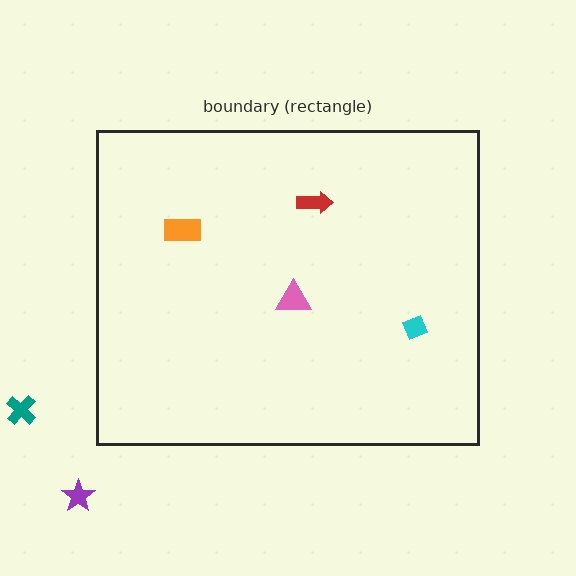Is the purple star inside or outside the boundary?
Outside.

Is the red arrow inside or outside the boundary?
Inside.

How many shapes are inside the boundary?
4 inside, 2 outside.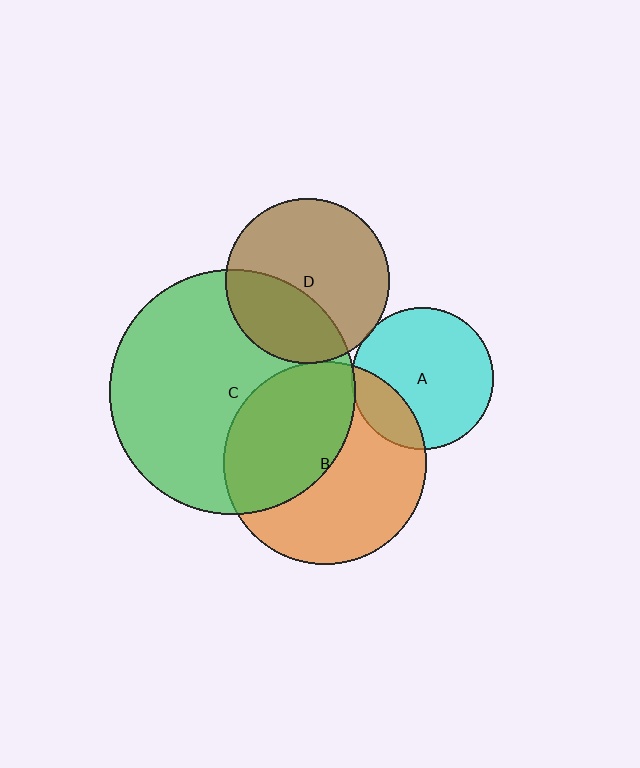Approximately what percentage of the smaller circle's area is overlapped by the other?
Approximately 5%.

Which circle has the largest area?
Circle C (green).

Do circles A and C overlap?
Yes.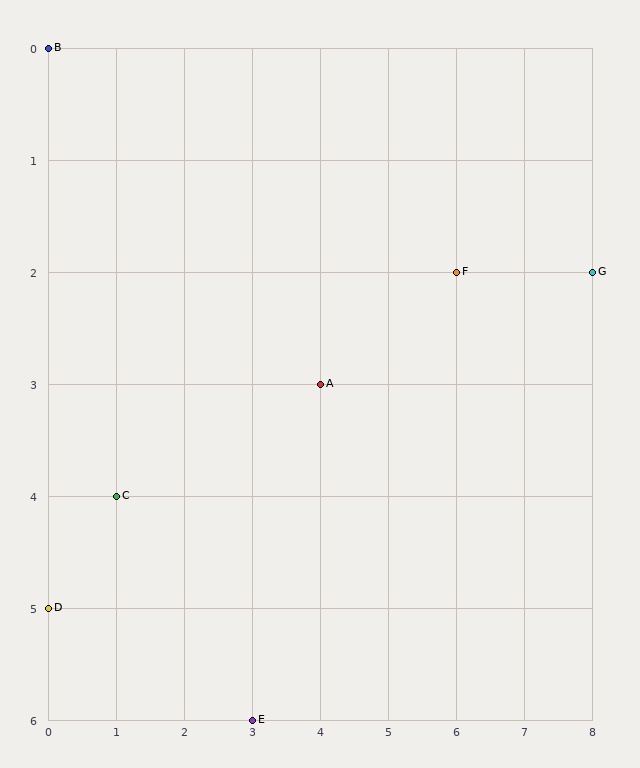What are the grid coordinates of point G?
Point G is at grid coordinates (8, 2).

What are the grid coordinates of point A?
Point A is at grid coordinates (4, 3).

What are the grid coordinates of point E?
Point E is at grid coordinates (3, 6).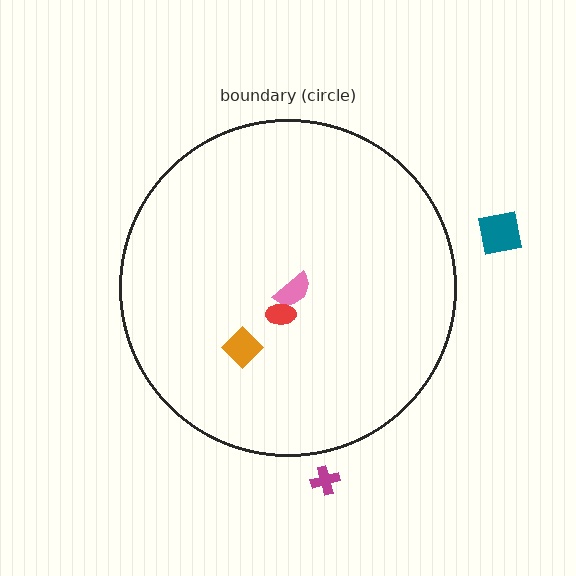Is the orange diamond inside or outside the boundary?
Inside.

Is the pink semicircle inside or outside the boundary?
Inside.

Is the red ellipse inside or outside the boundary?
Inside.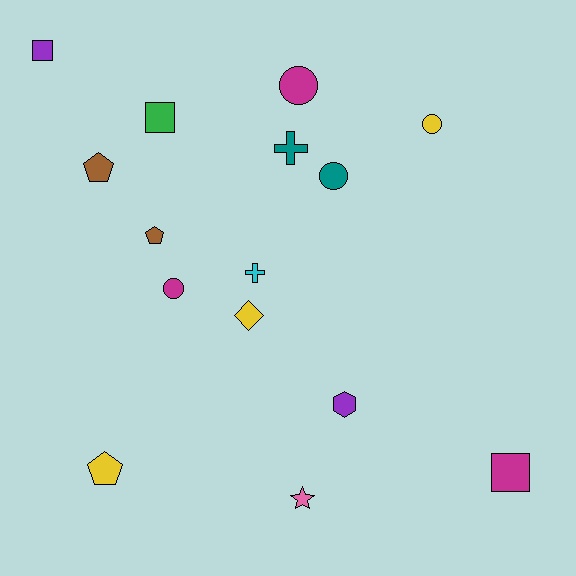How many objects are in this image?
There are 15 objects.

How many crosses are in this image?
There are 2 crosses.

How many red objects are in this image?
There are no red objects.